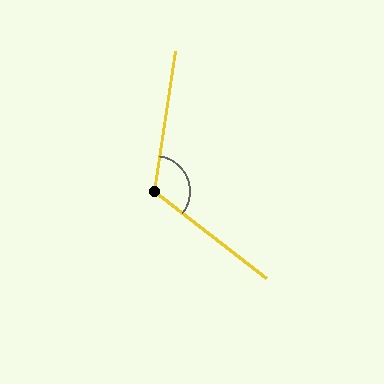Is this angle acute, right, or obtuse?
It is obtuse.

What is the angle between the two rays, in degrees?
Approximately 120 degrees.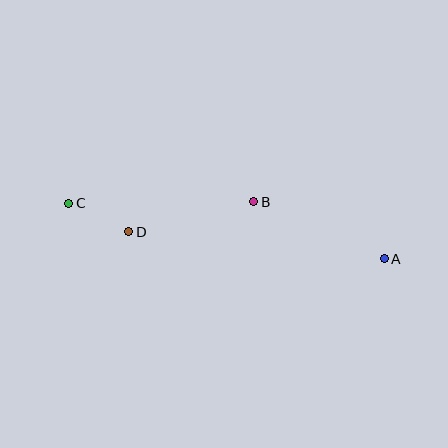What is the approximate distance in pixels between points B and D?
The distance between B and D is approximately 128 pixels.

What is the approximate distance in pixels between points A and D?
The distance between A and D is approximately 257 pixels.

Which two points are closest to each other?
Points C and D are closest to each other.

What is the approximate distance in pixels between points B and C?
The distance between B and C is approximately 185 pixels.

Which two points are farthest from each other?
Points A and C are farthest from each other.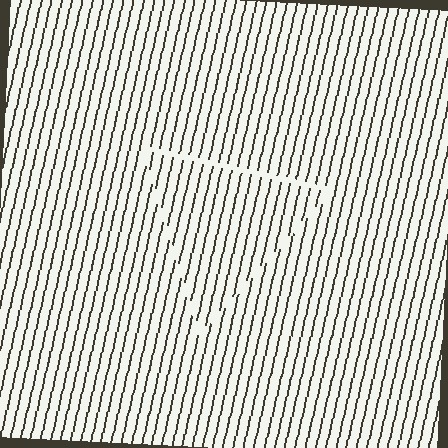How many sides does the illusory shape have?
3 sides — the line-ends trace a triangle.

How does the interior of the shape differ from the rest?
The interior of the shape contains the same grating, shifted by half a period — the contour is defined by the phase discontinuity where line-ends from the inner and outer gratings abut.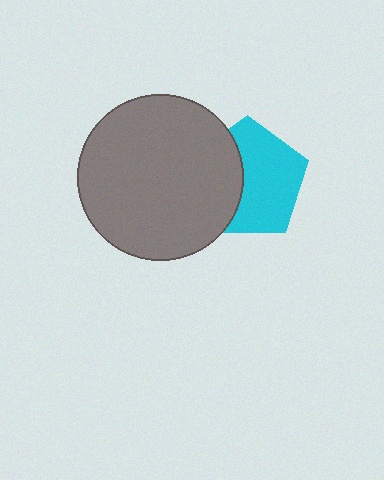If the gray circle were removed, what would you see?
You would see the complete cyan pentagon.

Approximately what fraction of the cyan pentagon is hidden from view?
Roughly 39% of the cyan pentagon is hidden behind the gray circle.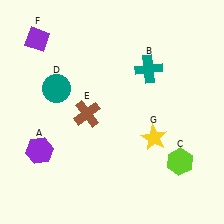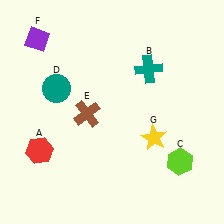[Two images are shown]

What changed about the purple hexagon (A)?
In Image 1, A is purple. In Image 2, it changed to red.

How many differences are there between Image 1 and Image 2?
There is 1 difference between the two images.